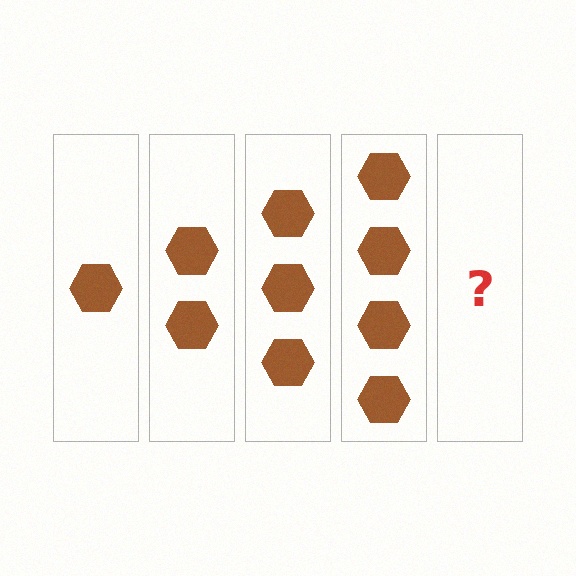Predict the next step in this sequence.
The next step is 5 hexagons.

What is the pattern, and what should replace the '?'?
The pattern is that each step adds one more hexagon. The '?' should be 5 hexagons.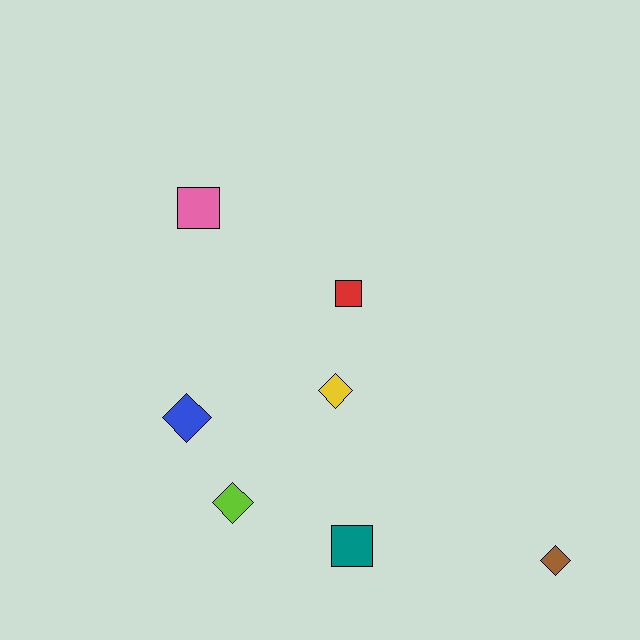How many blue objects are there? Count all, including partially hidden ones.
There is 1 blue object.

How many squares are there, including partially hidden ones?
There are 3 squares.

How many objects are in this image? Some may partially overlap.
There are 7 objects.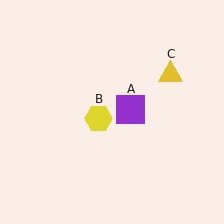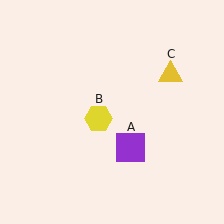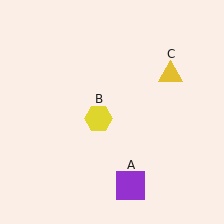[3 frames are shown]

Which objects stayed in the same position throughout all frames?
Yellow hexagon (object B) and yellow triangle (object C) remained stationary.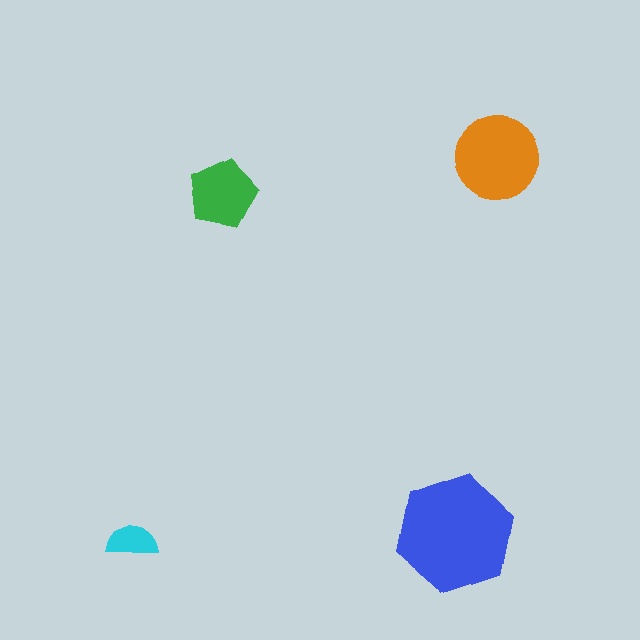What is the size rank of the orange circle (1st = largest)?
2nd.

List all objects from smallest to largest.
The cyan semicircle, the green pentagon, the orange circle, the blue hexagon.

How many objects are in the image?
There are 4 objects in the image.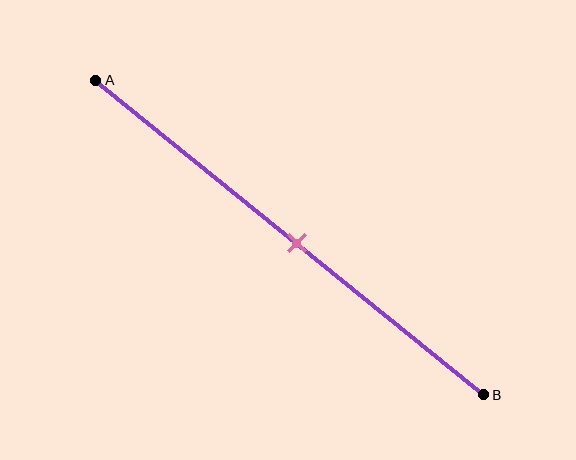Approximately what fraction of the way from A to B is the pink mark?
The pink mark is approximately 50% of the way from A to B.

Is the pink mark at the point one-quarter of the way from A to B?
No, the mark is at about 50% from A, not at the 25% one-quarter point.